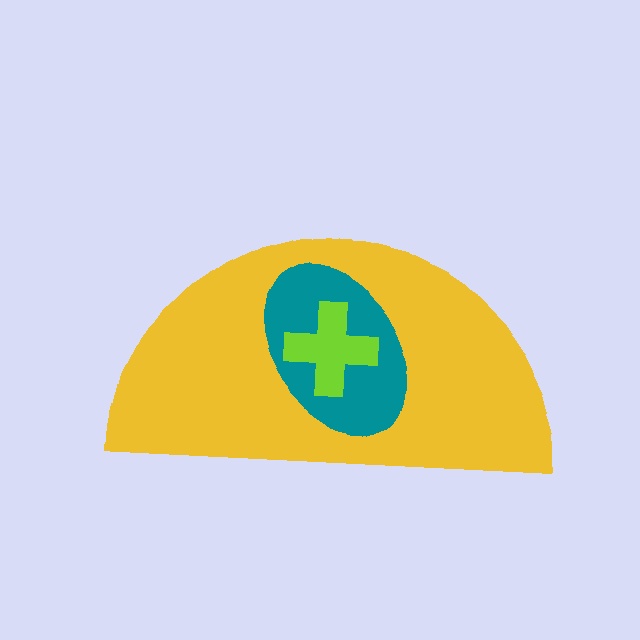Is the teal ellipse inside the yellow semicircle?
Yes.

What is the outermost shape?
The yellow semicircle.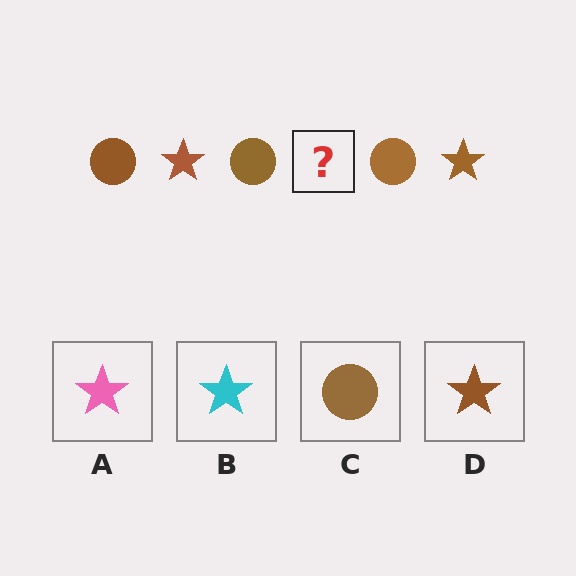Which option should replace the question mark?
Option D.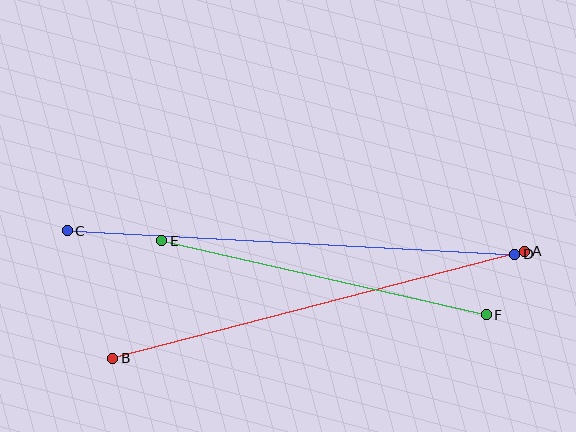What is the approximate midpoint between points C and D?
The midpoint is at approximately (291, 242) pixels.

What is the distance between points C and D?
The distance is approximately 448 pixels.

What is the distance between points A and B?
The distance is approximately 426 pixels.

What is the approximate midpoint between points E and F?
The midpoint is at approximately (324, 278) pixels.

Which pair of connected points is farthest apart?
Points C and D are farthest apart.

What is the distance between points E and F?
The distance is approximately 333 pixels.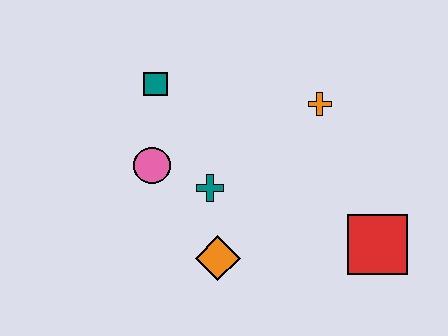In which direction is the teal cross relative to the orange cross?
The teal cross is to the left of the orange cross.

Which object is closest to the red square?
The orange cross is closest to the red square.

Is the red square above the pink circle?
No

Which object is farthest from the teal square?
The red square is farthest from the teal square.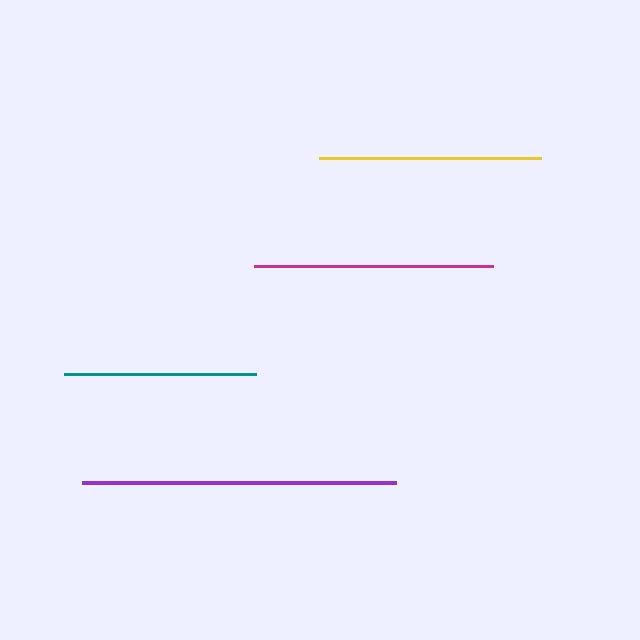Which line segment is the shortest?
The teal line is the shortest at approximately 192 pixels.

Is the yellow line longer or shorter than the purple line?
The purple line is longer than the yellow line.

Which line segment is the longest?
The purple line is the longest at approximately 314 pixels.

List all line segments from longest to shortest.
From longest to shortest: purple, magenta, yellow, teal.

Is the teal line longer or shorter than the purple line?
The purple line is longer than the teal line.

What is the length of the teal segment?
The teal segment is approximately 192 pixels long.